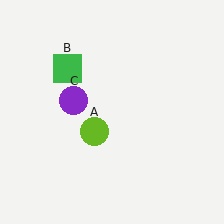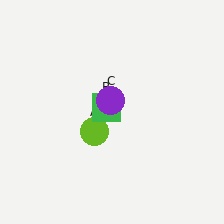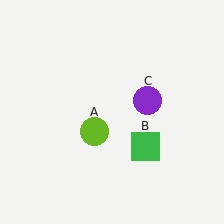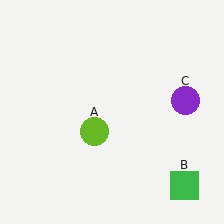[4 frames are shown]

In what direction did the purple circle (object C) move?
The purple circle (object C) moved right.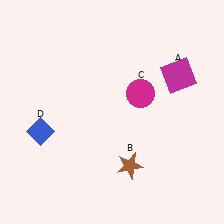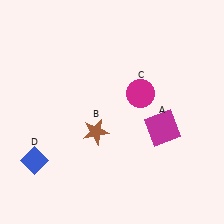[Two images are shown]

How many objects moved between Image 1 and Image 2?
3 objects moved between the two images.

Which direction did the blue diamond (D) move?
The blue diamond (D) moved down.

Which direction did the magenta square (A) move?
The magenta square (A) moved down.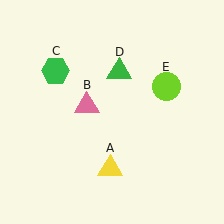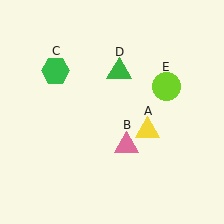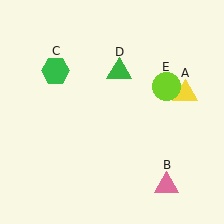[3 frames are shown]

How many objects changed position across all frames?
2 objects changed position: yellow triangle (object A), pink triangle (object B).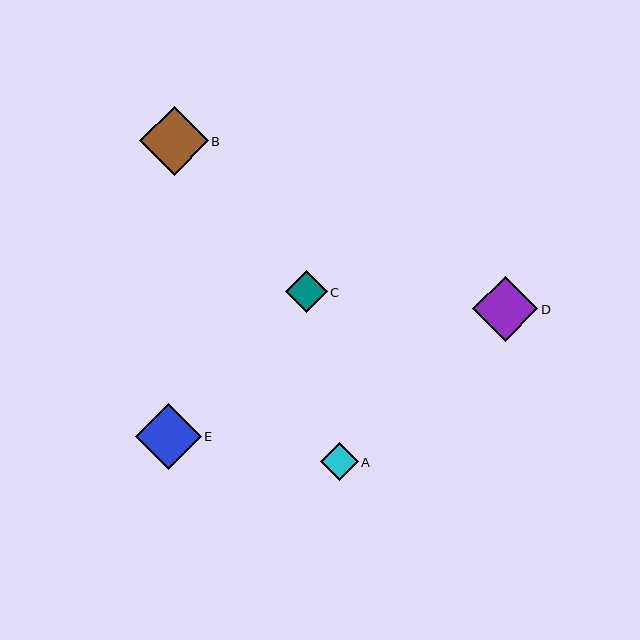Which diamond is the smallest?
Diamond A is the smallest with a size of approximately 38 pixels.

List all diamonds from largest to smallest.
From largest to smallest: B, E, D, C, A.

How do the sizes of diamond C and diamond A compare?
Diamond C and diamond A are approximately the same size.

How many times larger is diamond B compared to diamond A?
Diamond B is approximately 1.8 times the size of diamond A.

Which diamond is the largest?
Diamond B is the largest with a size of approximately 68 pixels.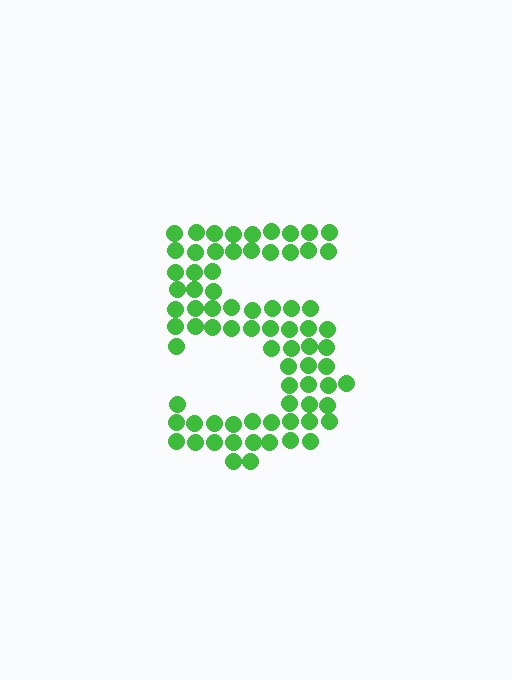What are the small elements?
The small elements are circles.